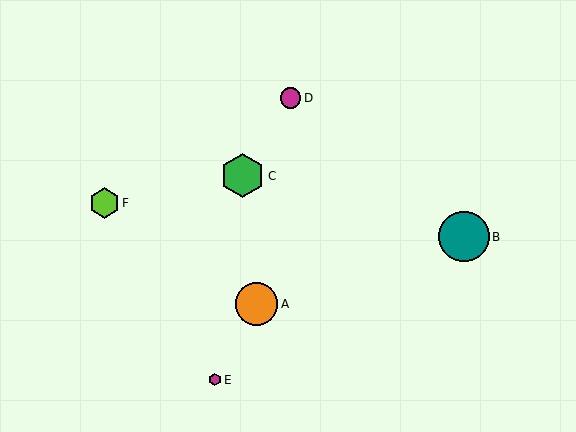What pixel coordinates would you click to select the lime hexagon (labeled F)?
Click at (104, 203) to select the lime hexagon F.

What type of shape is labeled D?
Shape D is a magenta circle.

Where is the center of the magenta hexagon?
The center of the magenta hexagon is at (215, 380).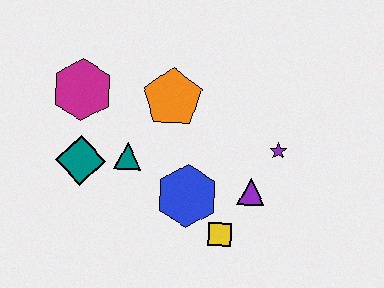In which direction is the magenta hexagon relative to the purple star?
The magenta hexagon is to the left of the purple star.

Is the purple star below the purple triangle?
No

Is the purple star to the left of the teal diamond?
No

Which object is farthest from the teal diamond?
The purple star is farthest from the teal diamond.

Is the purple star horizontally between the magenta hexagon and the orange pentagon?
No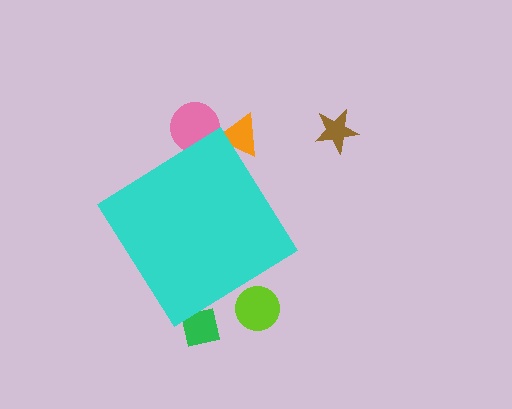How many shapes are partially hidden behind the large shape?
4 shapes are partially hidden.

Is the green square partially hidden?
Yes, the green square is partially hidden behind the cyan diamond.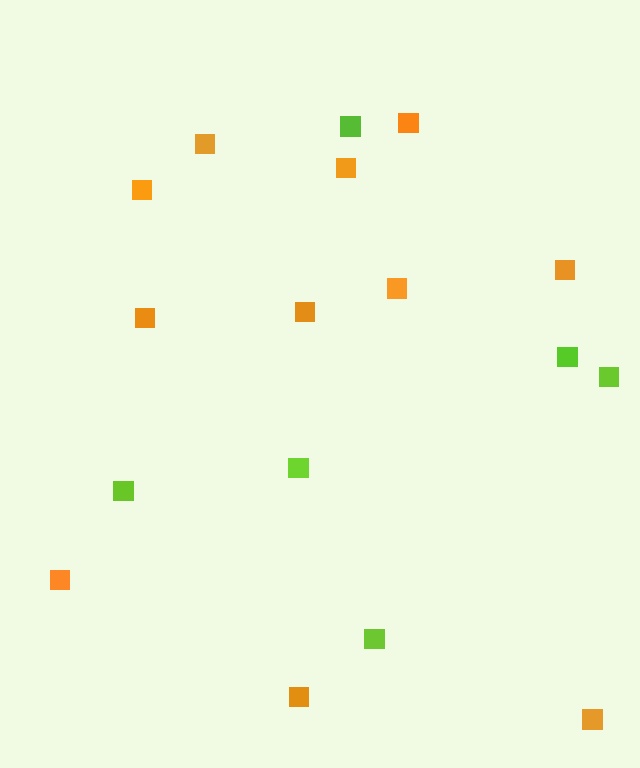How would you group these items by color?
There are 2 groups: one group of orange squares (11) and one group of lime squares (6).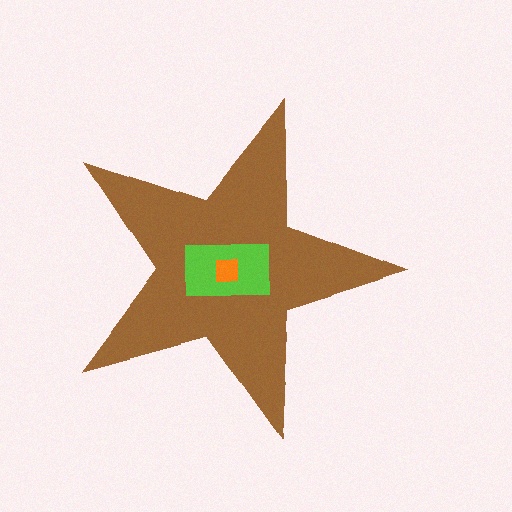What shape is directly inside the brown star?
The lime rectangle.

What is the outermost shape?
The brown star.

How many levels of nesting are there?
3.